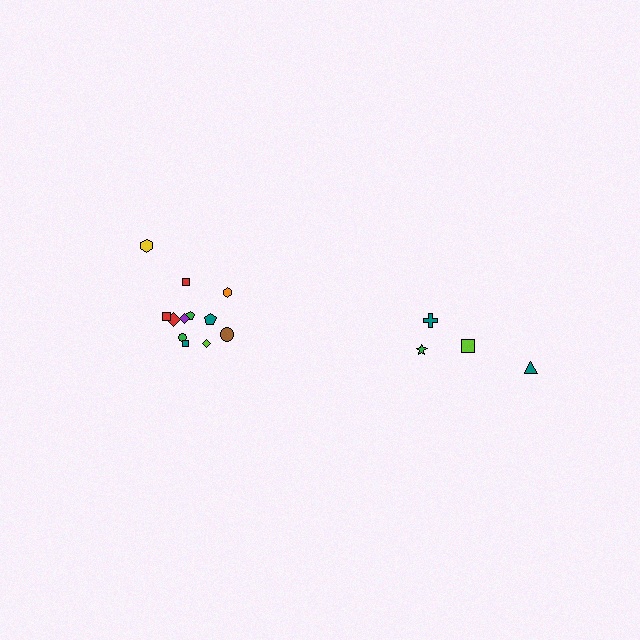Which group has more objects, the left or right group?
The left group.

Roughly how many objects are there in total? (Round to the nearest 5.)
Roughly 15 objects in total.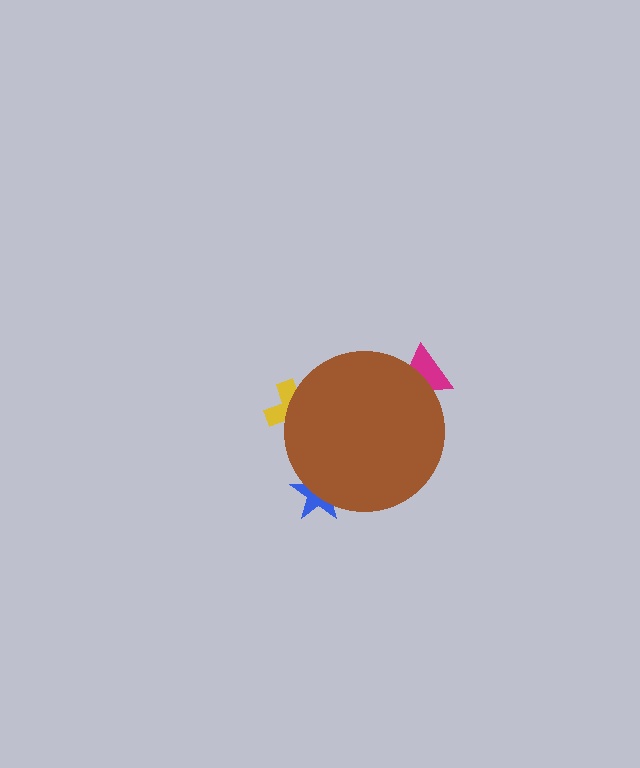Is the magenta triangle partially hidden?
Yes, the magenta triangle is partially hidden behind the brown circle.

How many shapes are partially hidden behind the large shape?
3 shapes are partially hidden.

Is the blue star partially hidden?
Yes, the blue star is partially hidden behind the brown circle.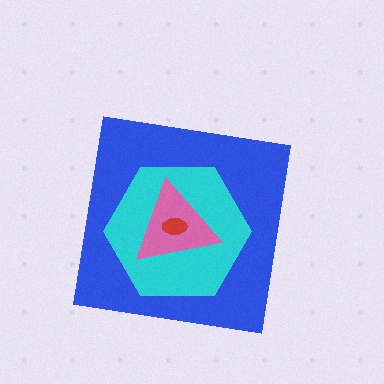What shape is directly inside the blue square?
The cyan hexagon.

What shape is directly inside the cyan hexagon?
The pink triangle.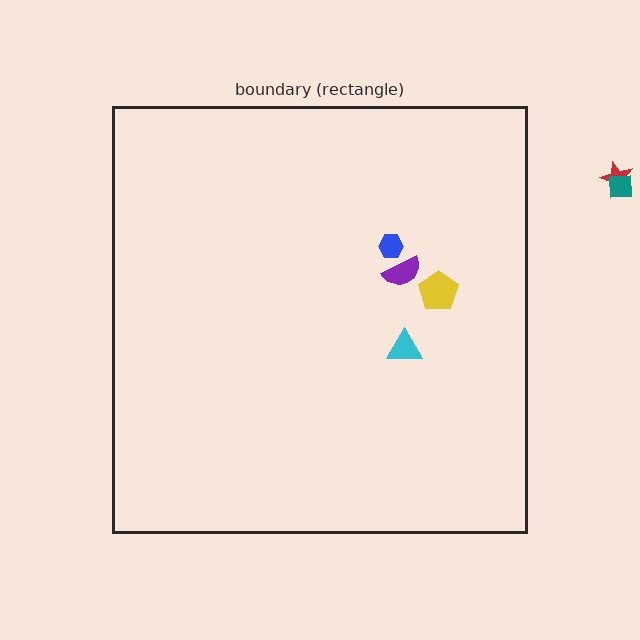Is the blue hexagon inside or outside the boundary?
Inside.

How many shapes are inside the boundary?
4 inside, 2 outside.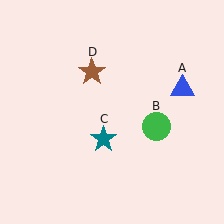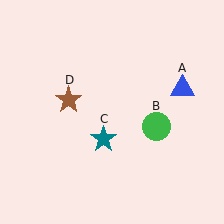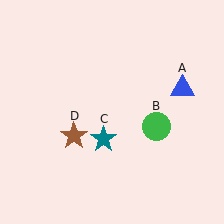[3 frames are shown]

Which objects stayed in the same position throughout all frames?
Blue triangle (object A) and green circle (object B) and teal star (object C) remained stationary.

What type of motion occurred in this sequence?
The brown star (object D) rotated counterclockwise around the center of the scene.